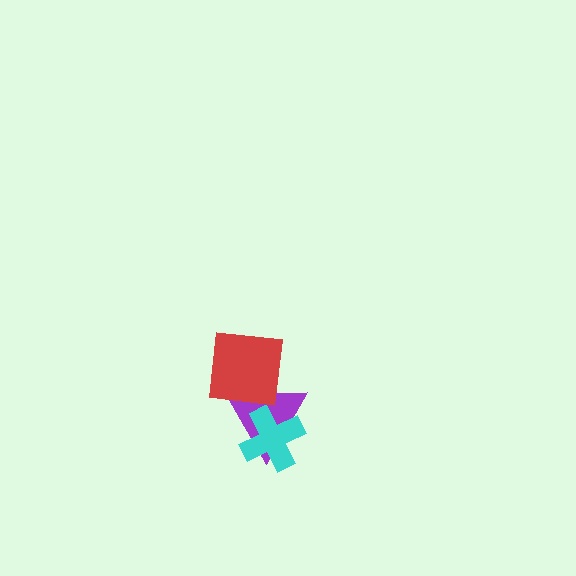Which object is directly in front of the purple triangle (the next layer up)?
The cyan cross is directly in front of the purple triangle.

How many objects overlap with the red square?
1 object overlaps with the red square.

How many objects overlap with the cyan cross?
1 object overlaps with the cyan cross.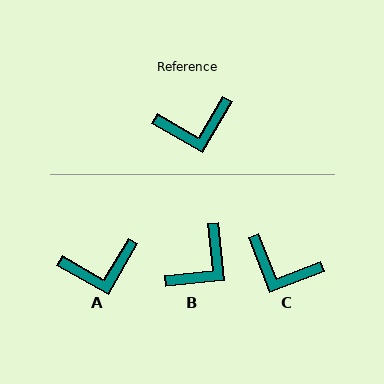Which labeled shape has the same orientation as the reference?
A.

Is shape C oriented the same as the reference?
No, it is off by about 39 degrees.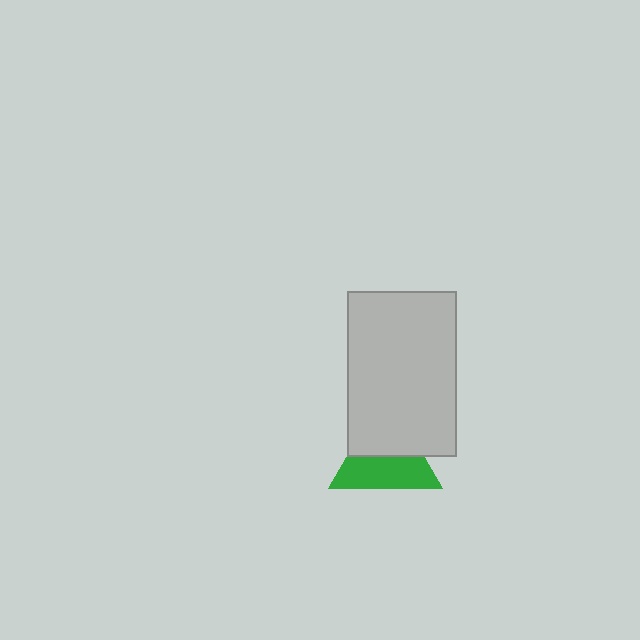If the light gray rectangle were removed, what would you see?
You would see the complete green triangle.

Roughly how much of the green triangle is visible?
About half of it is visible (roughly 54%).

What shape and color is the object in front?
The object in front is a light gray rectangle.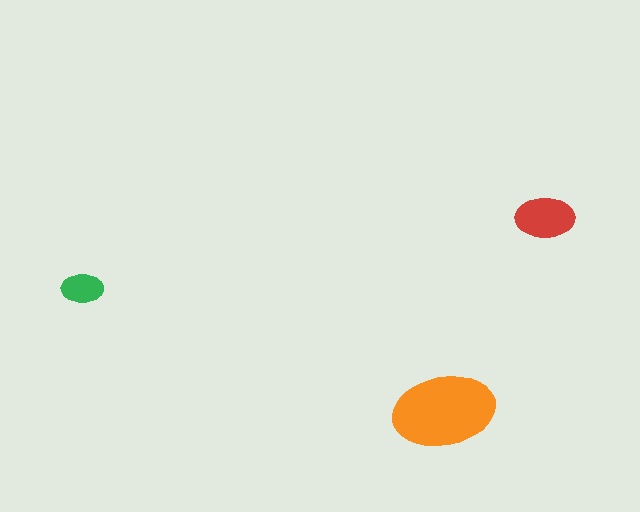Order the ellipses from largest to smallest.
the orange one, the red one, the green one.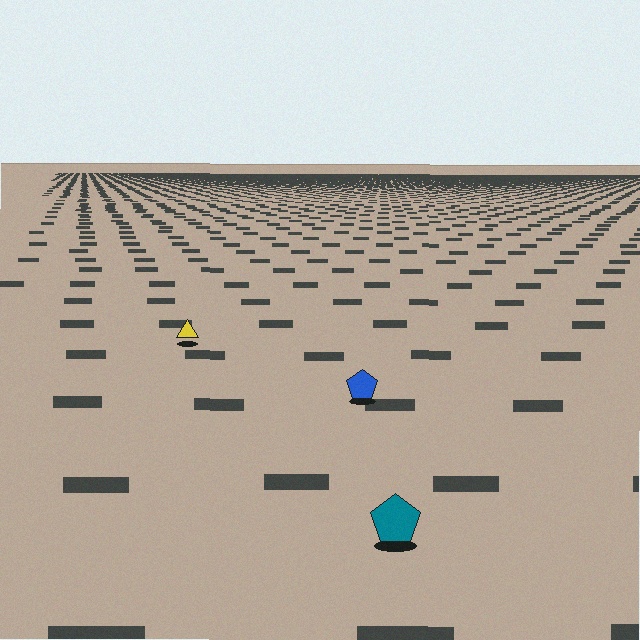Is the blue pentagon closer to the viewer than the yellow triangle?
Yes. The blue pentagon is closer — you can tell from the texture gradient: the ground texture is coarser near it.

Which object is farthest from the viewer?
The yellow triangle is farthest from the viewer. It appears smaller and the ground texture around it is denser.